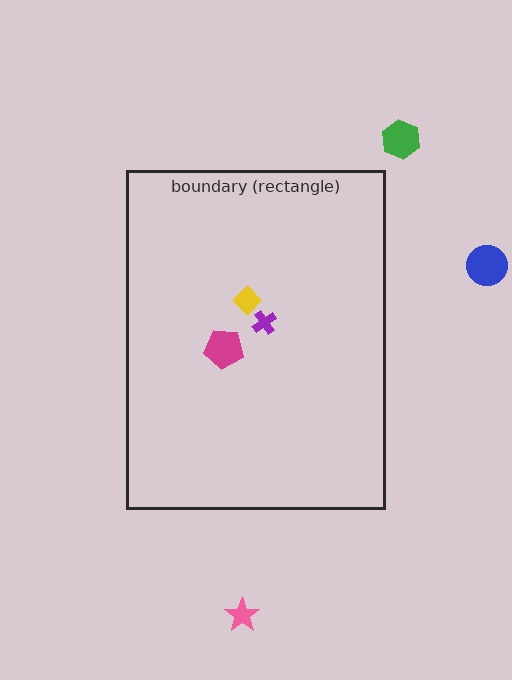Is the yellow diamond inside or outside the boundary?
Inside.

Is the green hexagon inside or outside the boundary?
Outside.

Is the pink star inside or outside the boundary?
Outside.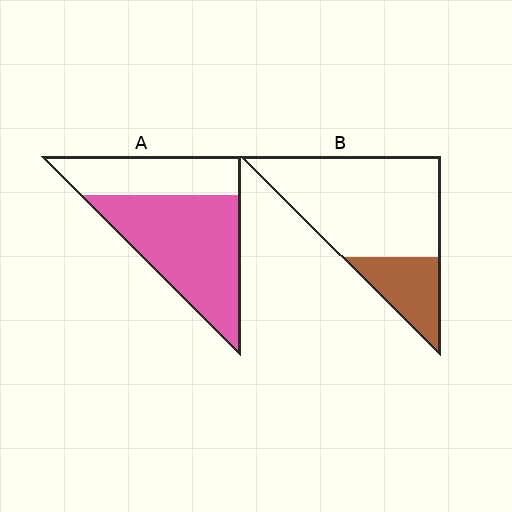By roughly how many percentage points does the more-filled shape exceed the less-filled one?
By roughly 40 percentage points (A over B).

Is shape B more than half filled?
No.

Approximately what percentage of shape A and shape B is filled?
A is approximately 65% and B is approximately 25%.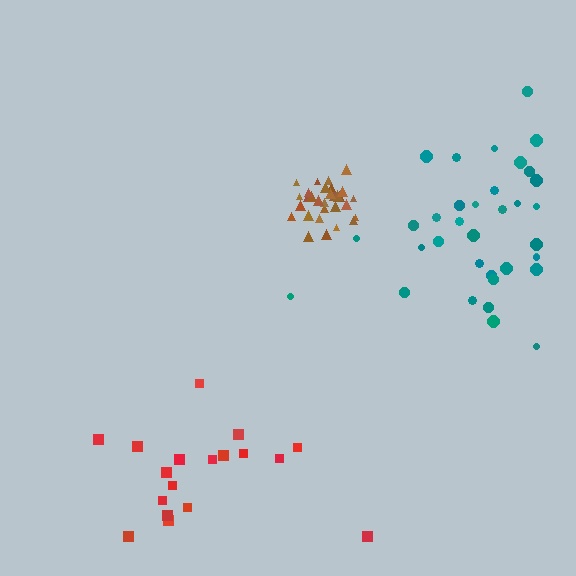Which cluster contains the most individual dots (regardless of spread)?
Teal (35).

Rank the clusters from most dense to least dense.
brown, teal, red.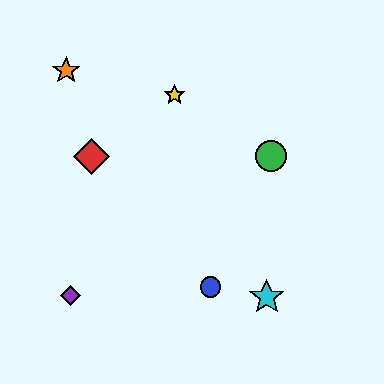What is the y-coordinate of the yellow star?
The yellow star is at y≈95.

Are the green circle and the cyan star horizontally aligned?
No, the green circle is at y≈156 and the cyan star is at y≈297.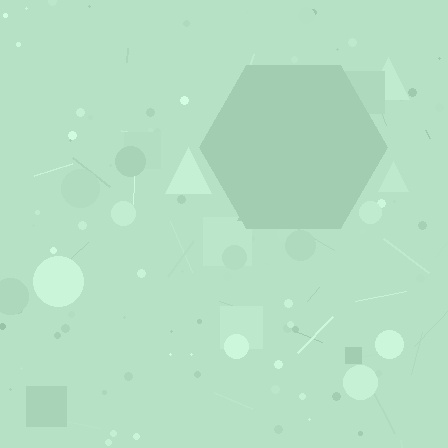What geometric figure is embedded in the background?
A hexagon is embedded in the background.